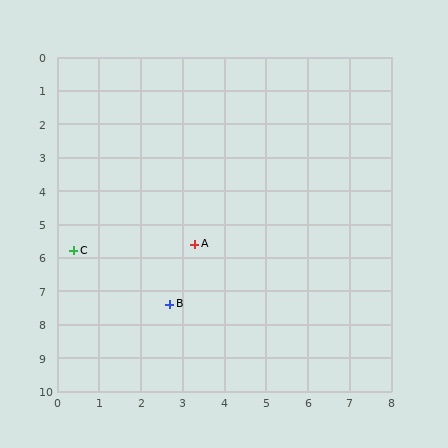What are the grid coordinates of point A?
Point A is at approximately (3.3, 5.6).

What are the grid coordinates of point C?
Point C is at approximately (0.4, 5.8).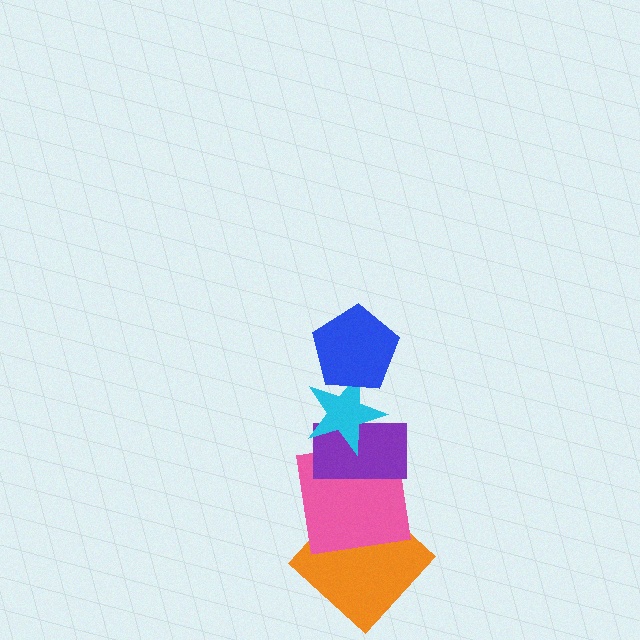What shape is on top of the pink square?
The purple rectangle is on top of the pink square.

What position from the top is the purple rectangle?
The purple rectangle is 3rd from the top.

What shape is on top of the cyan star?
The blue pentagon is on top of the cyan star.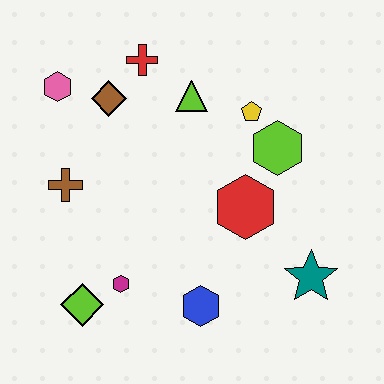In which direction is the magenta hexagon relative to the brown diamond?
The magenta hexagon is below the brown diamond.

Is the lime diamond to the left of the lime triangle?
Yes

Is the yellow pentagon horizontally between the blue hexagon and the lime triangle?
No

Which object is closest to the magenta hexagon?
The lime diamond is closest to the magenta hexagon.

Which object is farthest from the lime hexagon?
The lime diamond is farthest from the lime hexagon.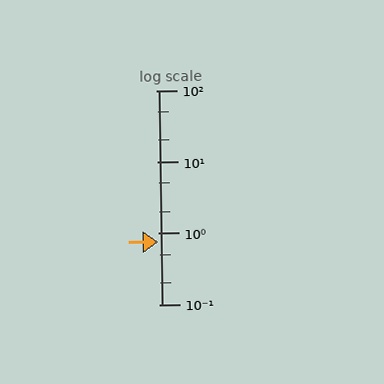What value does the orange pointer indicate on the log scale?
The pointer indicates approximately 0.76.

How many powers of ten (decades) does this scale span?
The scale spans 3 decades, from 0.1 to 100.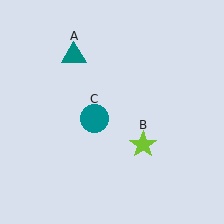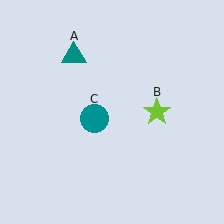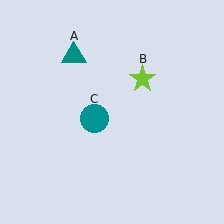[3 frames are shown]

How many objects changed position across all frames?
1 object changed position: lime star (object B).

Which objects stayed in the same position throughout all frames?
Teal triangle (object A) and teal circle (object C) remained stationary.